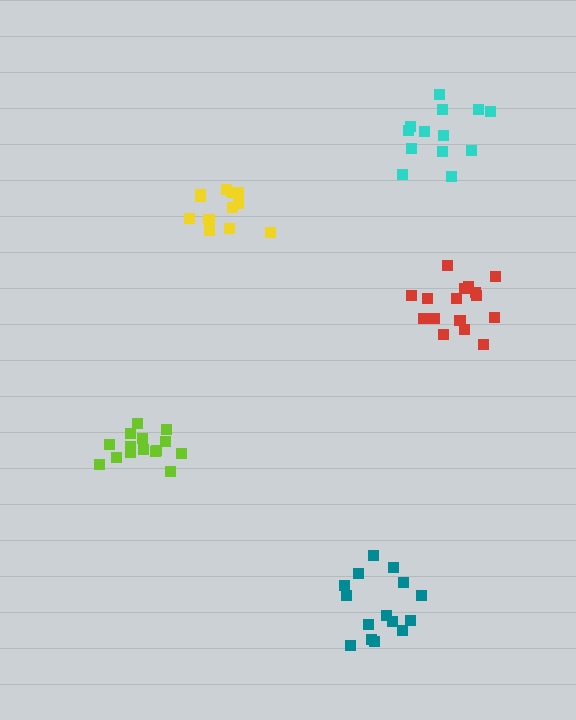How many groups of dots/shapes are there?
There are 5 groups.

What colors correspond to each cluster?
The clusters are colored: red, cyan, yellow, teal, lime.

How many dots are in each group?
Group 1: 16 dots, Group 2: 13 dots, Group 3: 12 dots, Group 4: 15 dots, Group 5: 15 dots (71 total).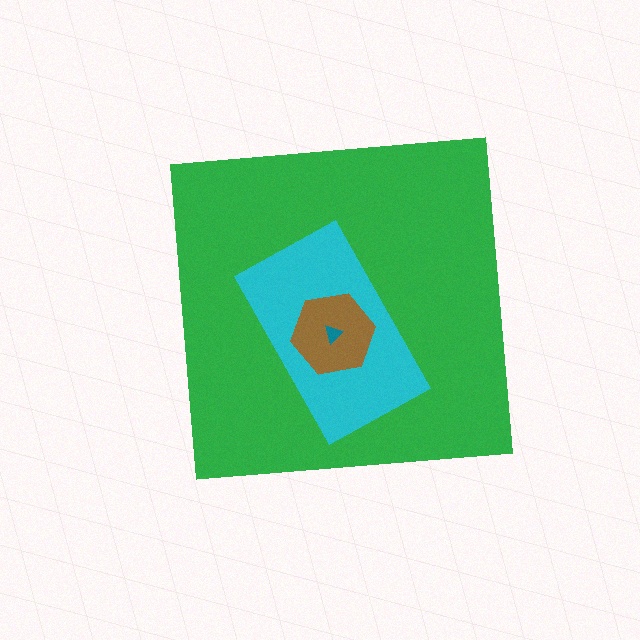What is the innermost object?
The teal triangle.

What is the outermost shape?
The green square.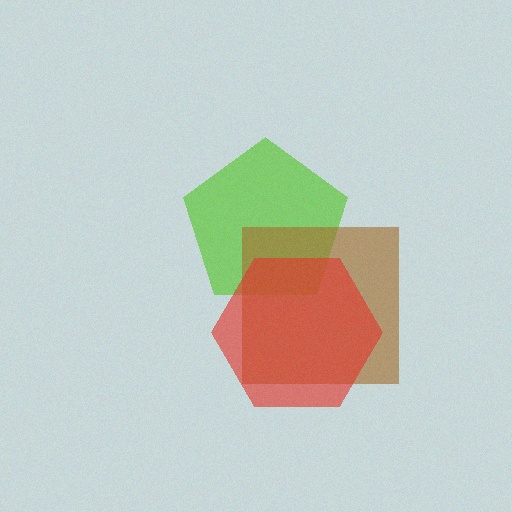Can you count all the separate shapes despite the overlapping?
Yes, there are 3 separate shapes.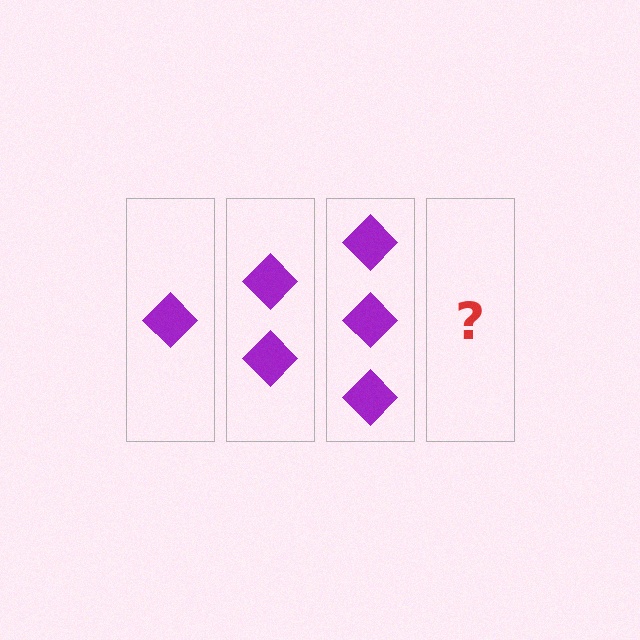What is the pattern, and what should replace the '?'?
The pattern is that each step adds one more diamond. The '?' should be 4 diamonds.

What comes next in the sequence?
The next element should be 4 diamonds.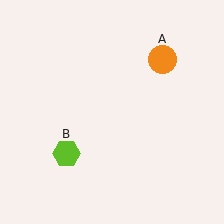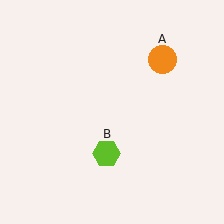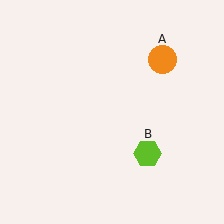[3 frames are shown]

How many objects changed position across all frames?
1 object changed position: lime hexagon (object B).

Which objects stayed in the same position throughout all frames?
Orange circle (object A) remained stationary.